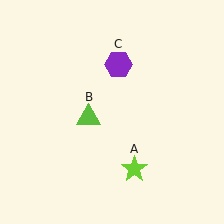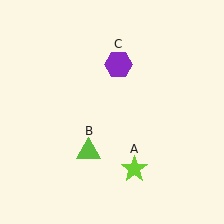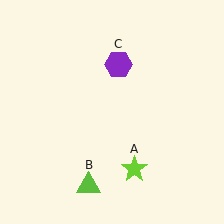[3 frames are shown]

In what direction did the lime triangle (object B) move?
The lime triangle (object B) moved down.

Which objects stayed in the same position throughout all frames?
Lime star (object A) and purple hexagon (object C) remained stationary.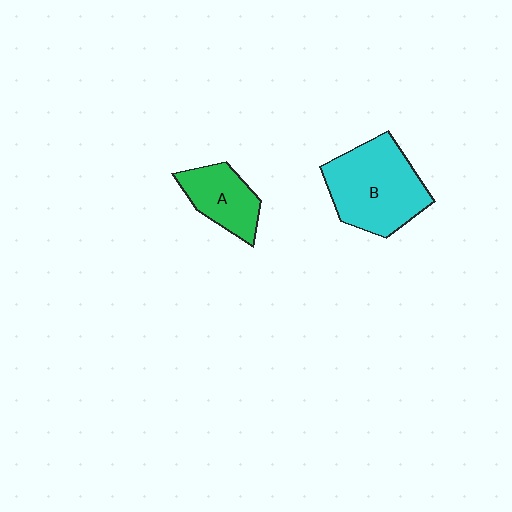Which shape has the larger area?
Shape B (cyan).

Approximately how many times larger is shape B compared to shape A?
Approximately 1.8 times.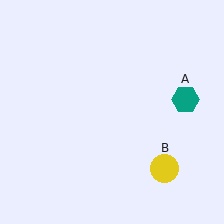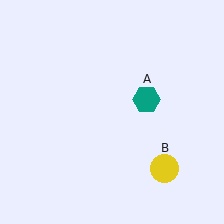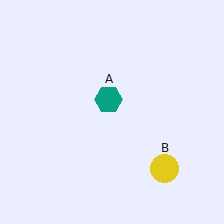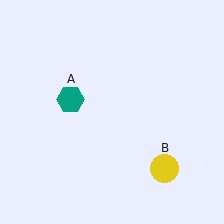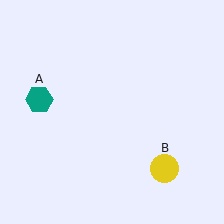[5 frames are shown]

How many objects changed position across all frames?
1 object changed position: teal hexagon (object A).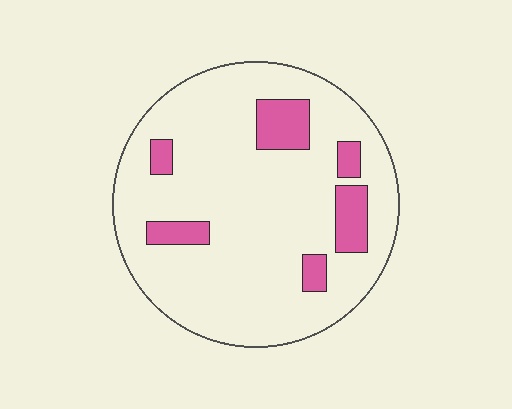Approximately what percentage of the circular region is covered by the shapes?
Approximately 15%.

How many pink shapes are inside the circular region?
6.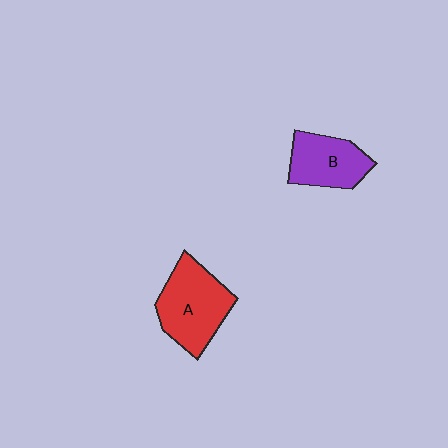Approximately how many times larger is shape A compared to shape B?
Approximately 1.4 times.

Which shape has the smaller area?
Shape B (purple).